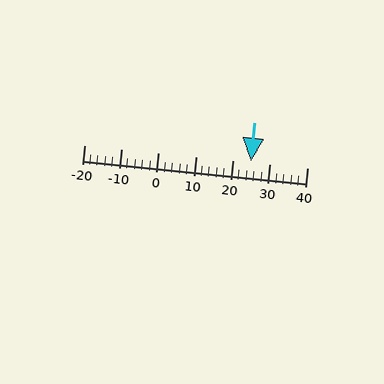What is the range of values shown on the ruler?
The ruler shows values from -20 to 40.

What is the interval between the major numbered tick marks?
The major tick marks are spaced 10 units apart.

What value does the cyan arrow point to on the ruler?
The cyan arrow points to approximately 25.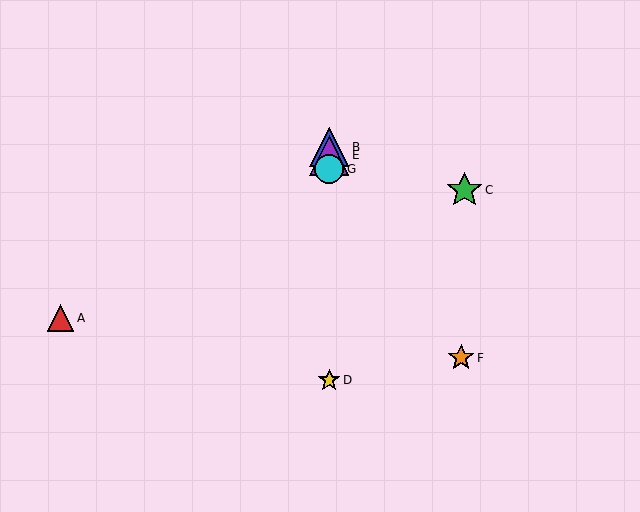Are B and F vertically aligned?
No, B is at x≈329 and F is at x≈461.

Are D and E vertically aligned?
Yes, both are at x≈329.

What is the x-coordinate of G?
Object G is at x≈329.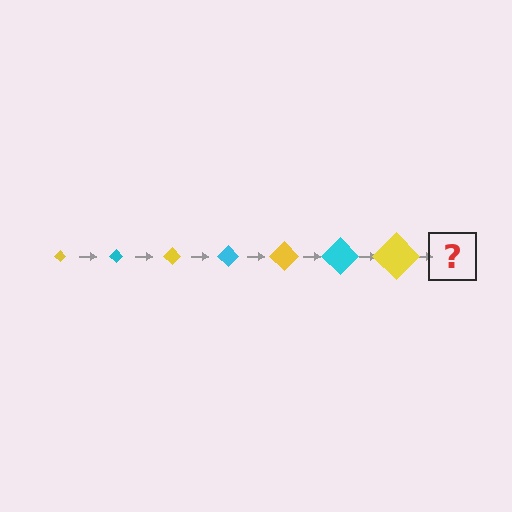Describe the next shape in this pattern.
It should be a cyan diamond, larger than the previous one.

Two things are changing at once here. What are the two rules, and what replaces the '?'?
The two rules are that the diamond grows larger each step and the color cycles through yellow and cyan. The '?' should be a cyan diamond, larger than the previous one.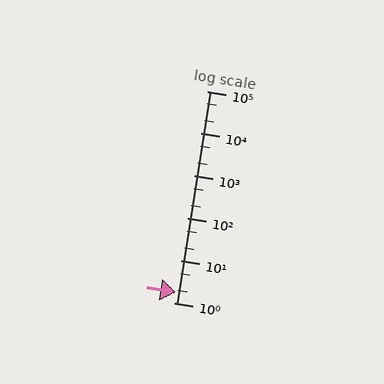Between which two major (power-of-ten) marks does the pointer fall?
The pointer is between 1 and 10.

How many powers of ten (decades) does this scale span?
The scale spans 5 decades, from 1 to 100000.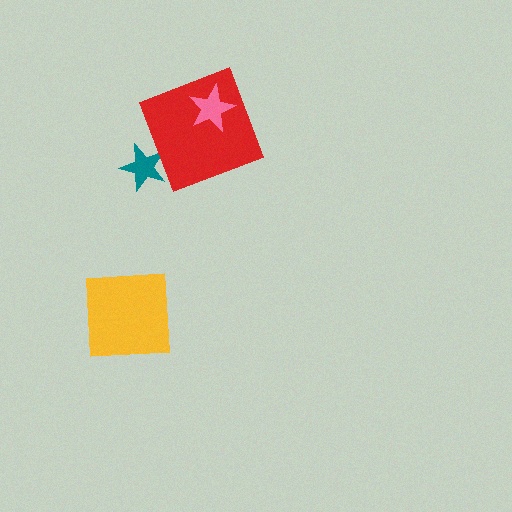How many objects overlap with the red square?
1 object overlaps with the red square.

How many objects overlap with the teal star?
0 objects overlap with the teal star.